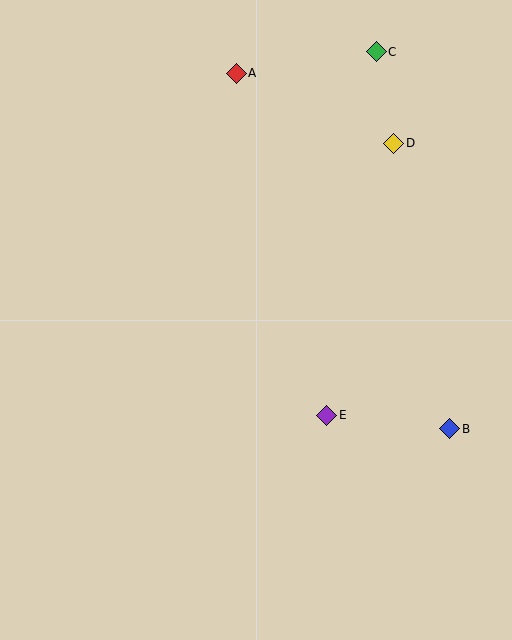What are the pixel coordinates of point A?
Point A is at (236, 73).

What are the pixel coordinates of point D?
Point D is at (394, 143).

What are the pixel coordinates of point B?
Point B is at (450, 429).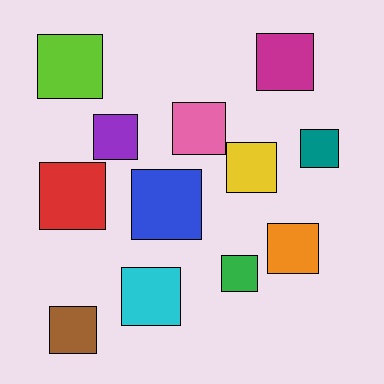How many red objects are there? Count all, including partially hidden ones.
There is 1 red object.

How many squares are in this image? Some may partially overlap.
There are 12 squares.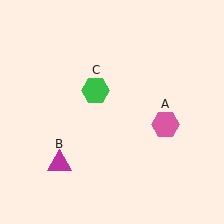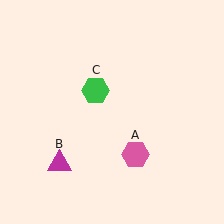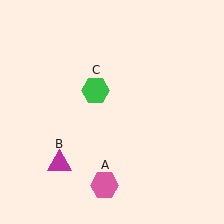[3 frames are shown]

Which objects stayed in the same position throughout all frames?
Magenta triangle (object B) and green hexagon (object C) remained stationary.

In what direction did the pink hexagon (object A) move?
The pink hexagon (object A) moved down and to the left.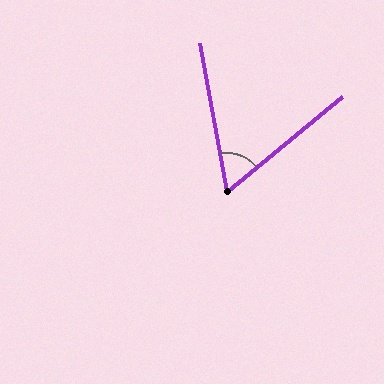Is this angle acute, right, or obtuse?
It is acute.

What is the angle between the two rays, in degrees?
Approximately 61 degrees.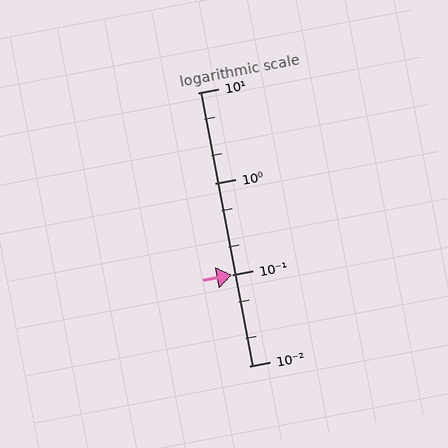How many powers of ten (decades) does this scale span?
The scale spans 3 decades, from 0.01 to 10.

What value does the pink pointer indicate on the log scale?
The pointer indicates approximately 0.1.